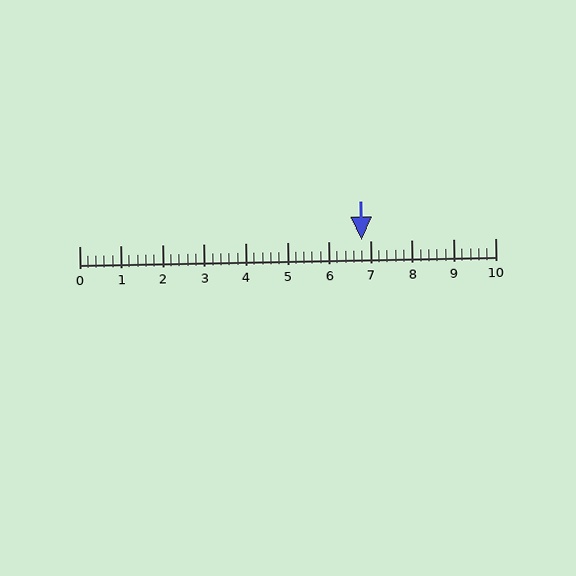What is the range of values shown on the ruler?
The ruler shows values from 0 to 10.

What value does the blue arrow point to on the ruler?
The blue arrow points to approximately 6.8.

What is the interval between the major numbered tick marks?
The major tick marks are spaced 1 units apart.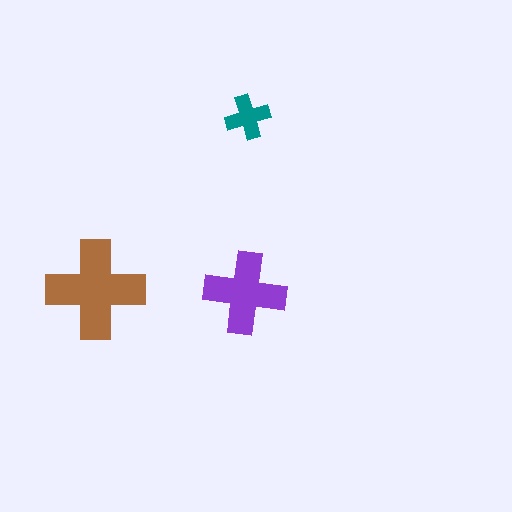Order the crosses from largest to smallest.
the brown one, the purple one, the teal one.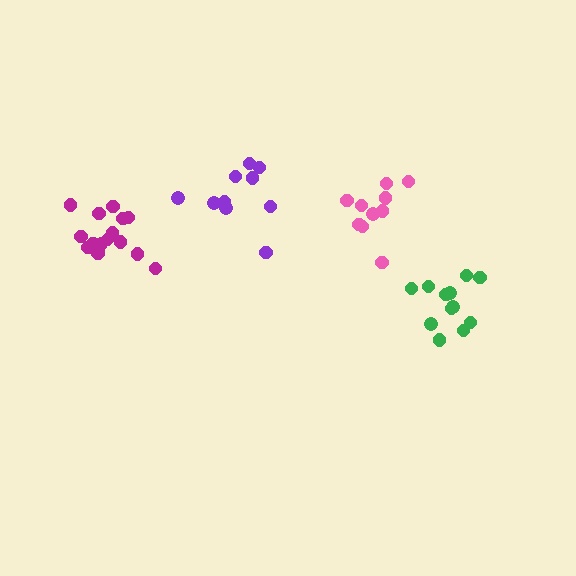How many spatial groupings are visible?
There are 4 spatial groupings.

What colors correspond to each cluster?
The clusters are colored: magenta, purple, green, pink.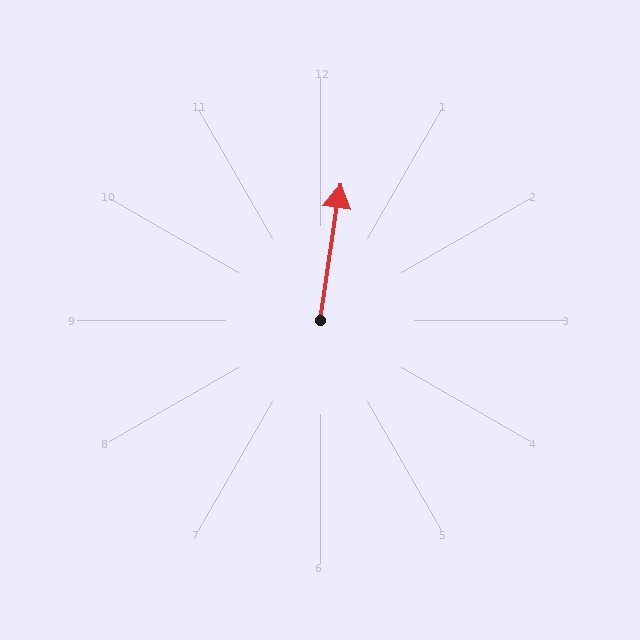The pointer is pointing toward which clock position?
Roughly 12 o'clock.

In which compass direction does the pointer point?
North.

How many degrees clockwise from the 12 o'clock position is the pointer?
Approximately 8 degrees.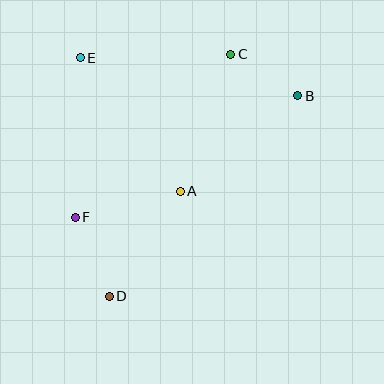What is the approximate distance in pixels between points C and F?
The distance between C and F is approximately 226 pixels.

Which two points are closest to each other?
Points B and C are closest to each other.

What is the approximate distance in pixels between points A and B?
The distance between A and B is approximately 152 pixels.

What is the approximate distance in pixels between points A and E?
The distance between A and E is approximately 167 pixels.